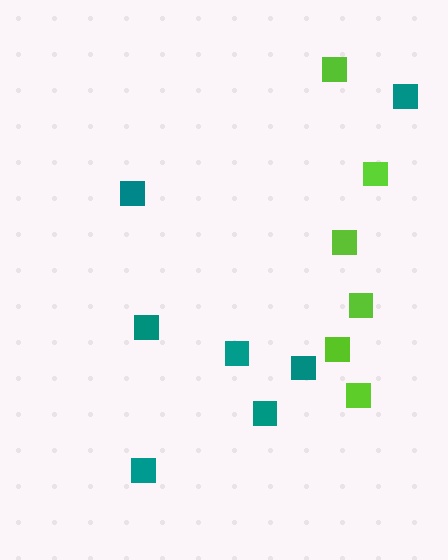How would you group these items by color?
There are 2 groups: one group of lime squares (6) and one group of teal squares (7).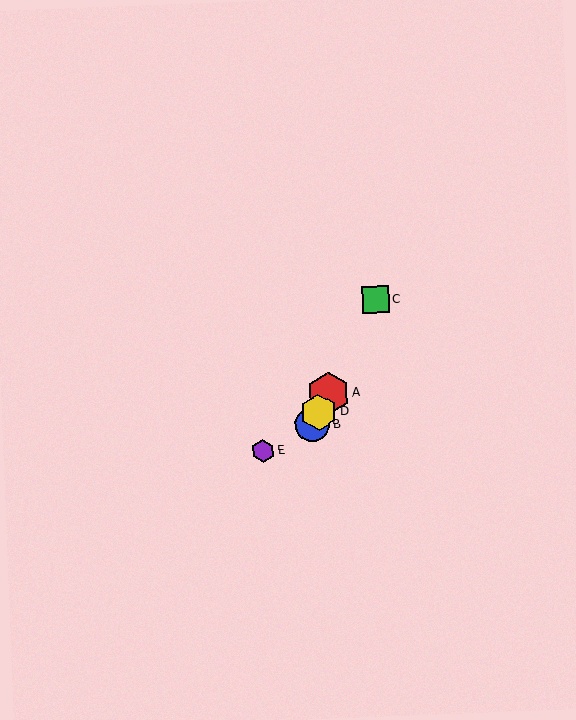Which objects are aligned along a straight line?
Objects A, B, C, D are aligned along a straight line.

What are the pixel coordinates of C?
Object C is at (376, 299).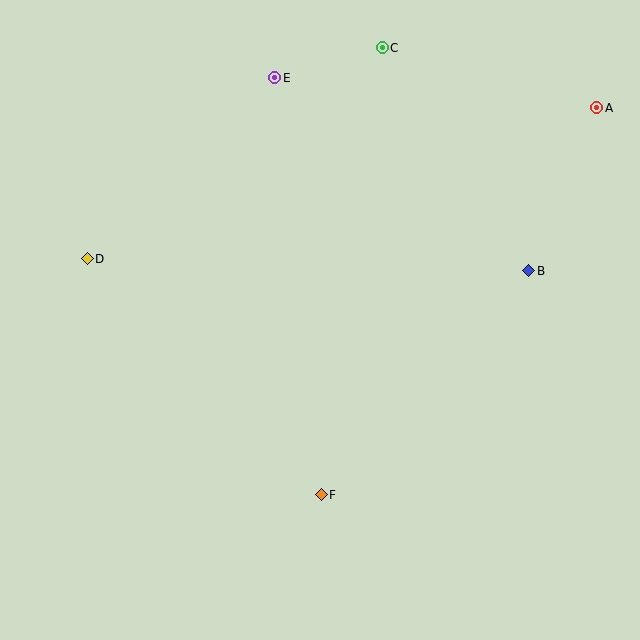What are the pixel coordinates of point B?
Point B is at (529, 271).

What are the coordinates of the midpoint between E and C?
The midpoint between E and C is at (328, 63).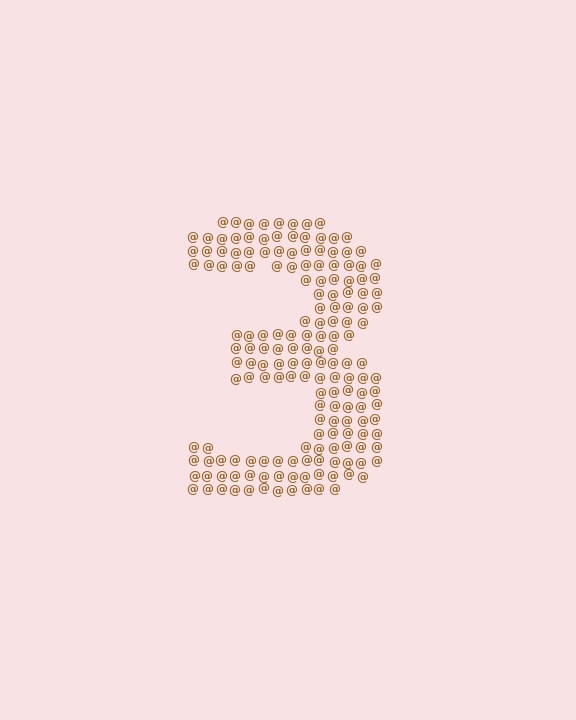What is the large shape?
The large shape is the digit 3.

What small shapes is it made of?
It is made of small at signs.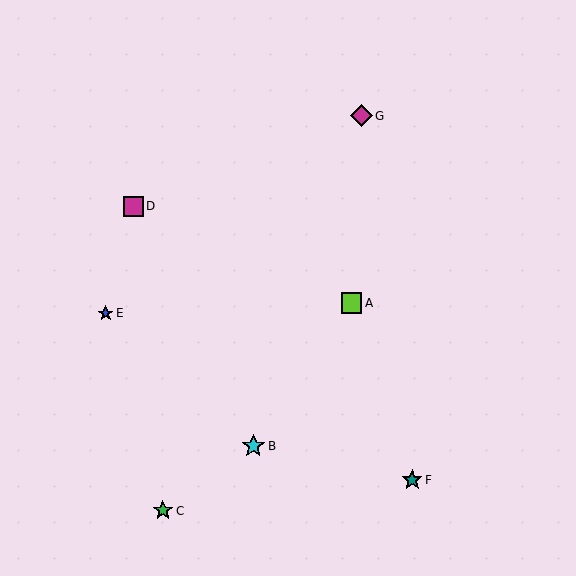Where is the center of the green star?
The center of the green star is at (163, 511).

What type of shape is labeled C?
Shape C is a green star.